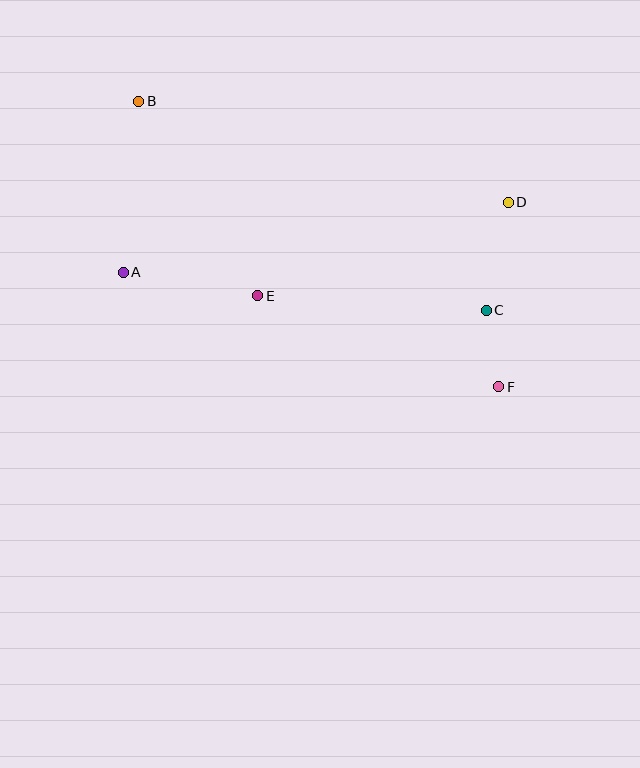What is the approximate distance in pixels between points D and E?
The distance between D and E is approximately 267 pixels.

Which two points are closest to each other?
Points C and F are closest to each other.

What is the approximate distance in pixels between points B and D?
The distance between B and D is approximately 383 pixels.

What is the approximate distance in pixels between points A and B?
The distance between A and B is approximately 172 pixels.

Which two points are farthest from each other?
Points B and F are farthest from each other.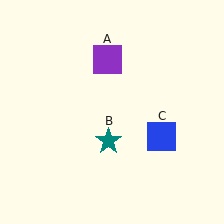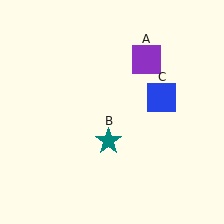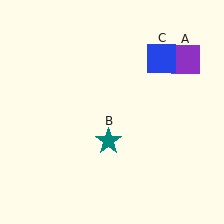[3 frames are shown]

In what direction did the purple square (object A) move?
The purple square (object A) moved right.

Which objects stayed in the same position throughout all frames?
Teal star (object B) remained stationary.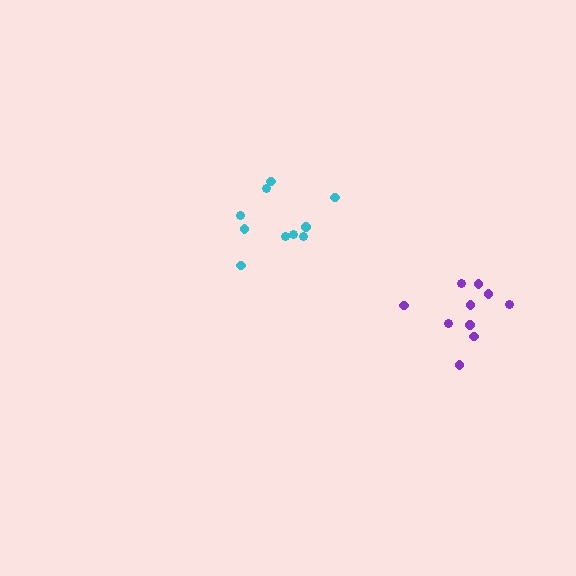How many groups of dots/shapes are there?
There are 2 groups.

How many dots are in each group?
Group 1: 10 dots, Group 2: 10 dots (20 total).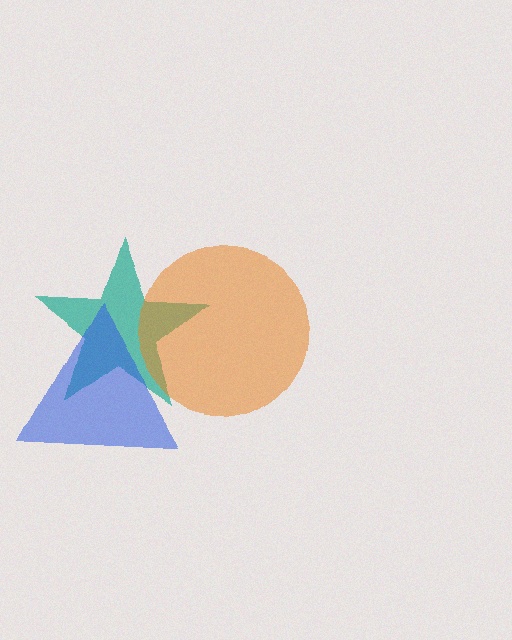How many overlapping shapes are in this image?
There are 3 overlapping shapes in the image.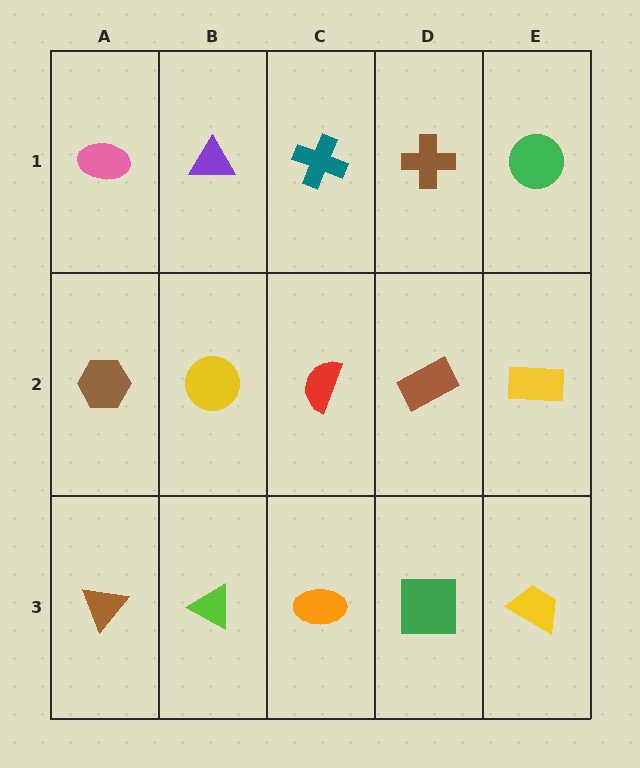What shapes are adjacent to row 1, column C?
A red semicircle (row 2, column C), a purple triangle (row 1, column B), a brown cross (row 1, column D).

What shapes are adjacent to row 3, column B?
A yellow circle (row 2, column B), a brown triangle (row 3, column A), an orange ellipse (row 3, column C).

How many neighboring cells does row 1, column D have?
3.